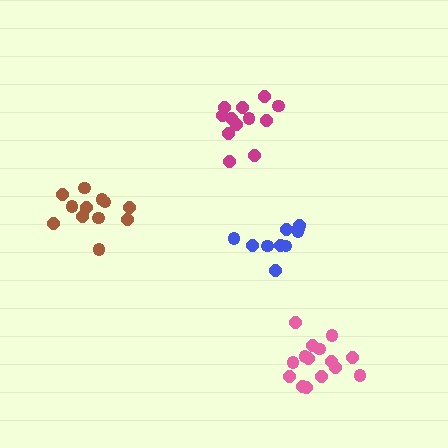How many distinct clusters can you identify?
There are 4 distinct clusters.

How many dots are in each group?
Group 1: 10 dots, Group 2: 12 dots, Group 3: 12 dots, Group 4: 15 dots (49 total).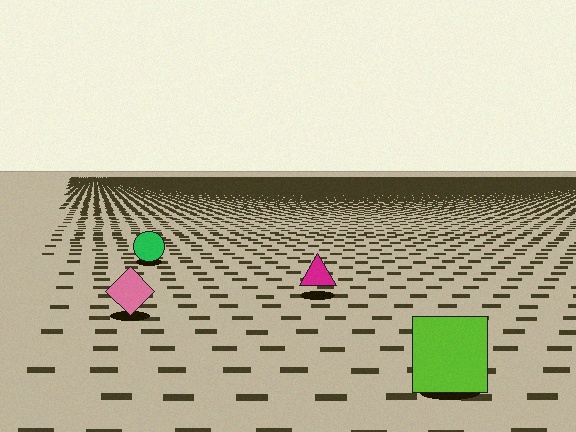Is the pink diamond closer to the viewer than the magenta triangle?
Yes. The pink diamond is closer — you can tell from the texture gradient: the ground texture is coarser near it.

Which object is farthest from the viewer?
The green circle is farthest from the viewer. It appears smaller and the ground texture around it is denser.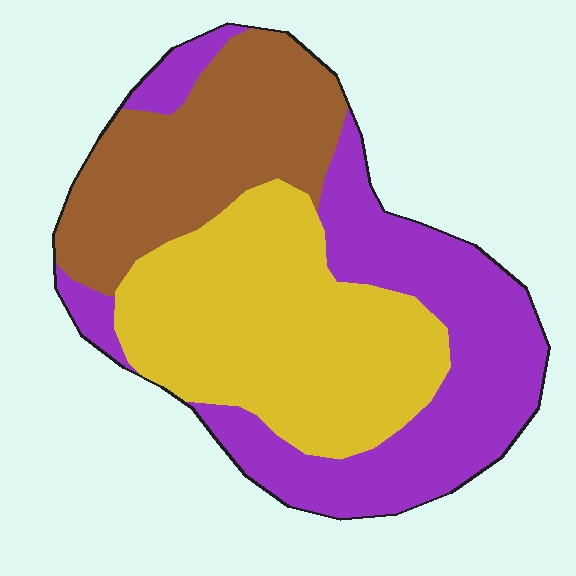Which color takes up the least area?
Brown, at roughly 25%.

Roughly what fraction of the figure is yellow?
Yellow takes up about three eighths (3/8) of the figure.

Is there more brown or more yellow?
Yellow.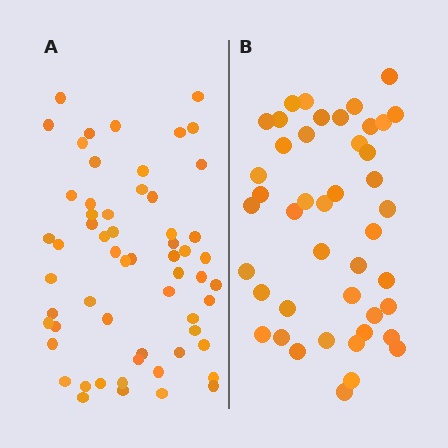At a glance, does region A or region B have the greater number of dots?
Region A (the left region) has more dots.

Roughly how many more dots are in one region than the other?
Region A has approximately 15 more dots than region B.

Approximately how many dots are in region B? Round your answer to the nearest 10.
About 40 dots. (The exact count is 44, which rounds to 40.)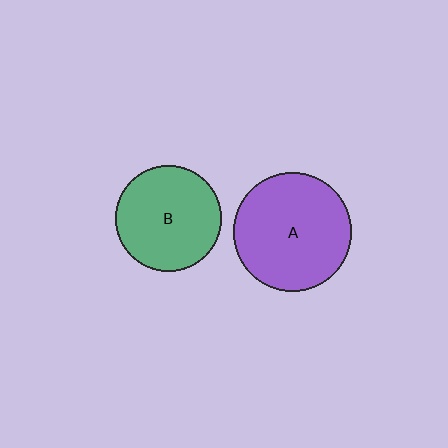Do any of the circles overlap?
No, none of the circles overlap.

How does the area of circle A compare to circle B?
Approximately 1.3 times.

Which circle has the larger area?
Circle A (purple).